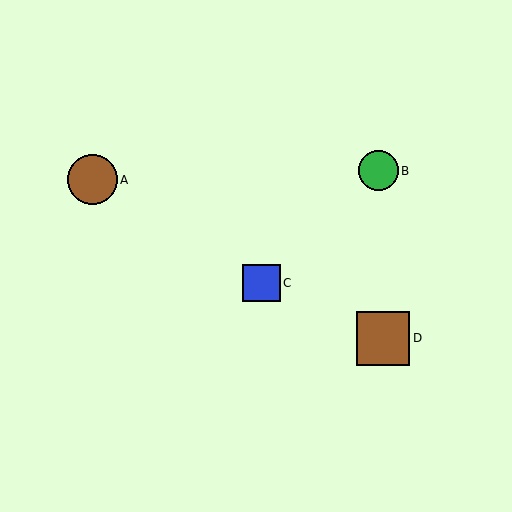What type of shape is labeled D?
Shape D is a brown square.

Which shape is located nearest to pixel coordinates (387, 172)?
The green circle (labeled B) at (378, 171) is nearest to that location.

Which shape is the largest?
The brown square (labeled D) is the largest.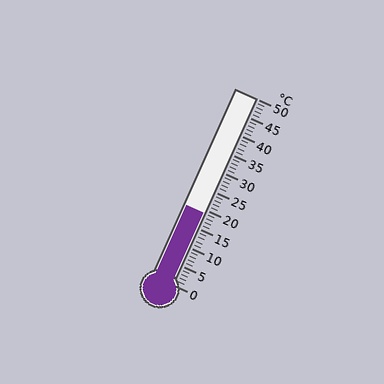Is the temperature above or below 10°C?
The temperature is above 10°C.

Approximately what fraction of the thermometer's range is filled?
The thermometer is filled to approximately 40% of its range.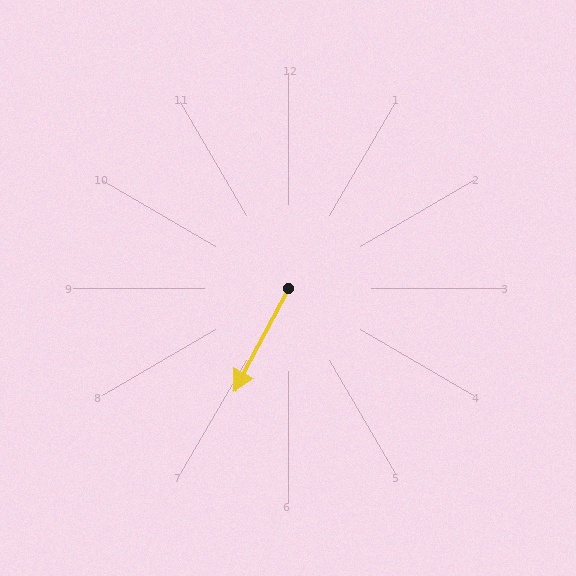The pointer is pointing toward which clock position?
Roughly 7 o'clock.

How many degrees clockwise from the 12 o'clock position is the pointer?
Approximately 208 degrees.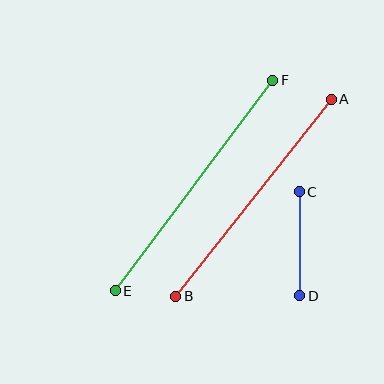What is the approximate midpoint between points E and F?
The midpoint is at approximately (194, 186) pixels.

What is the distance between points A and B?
The distance is approximately 251 pixels.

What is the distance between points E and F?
The distance is approximately 263 pixels.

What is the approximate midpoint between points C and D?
The midpoint is at approximately (299, 244) pixels.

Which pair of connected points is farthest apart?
Points E and F are farthest apart.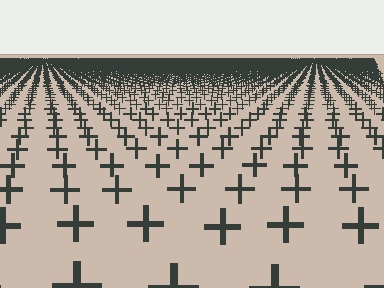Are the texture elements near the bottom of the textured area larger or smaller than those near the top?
Larger. Near the bottom, elements are closer to the viewer and appear at a bigger on-screen size.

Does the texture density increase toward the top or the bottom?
Density increases toward the top.